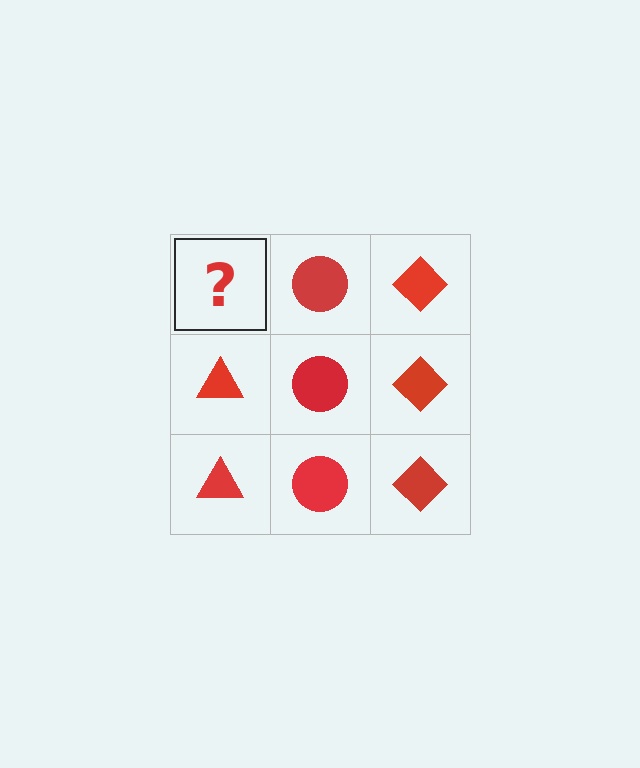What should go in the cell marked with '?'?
The missing cell should contain a red triangle.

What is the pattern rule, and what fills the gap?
The rule is that each column has a consistent shape. The gap should be filled with a red triangle.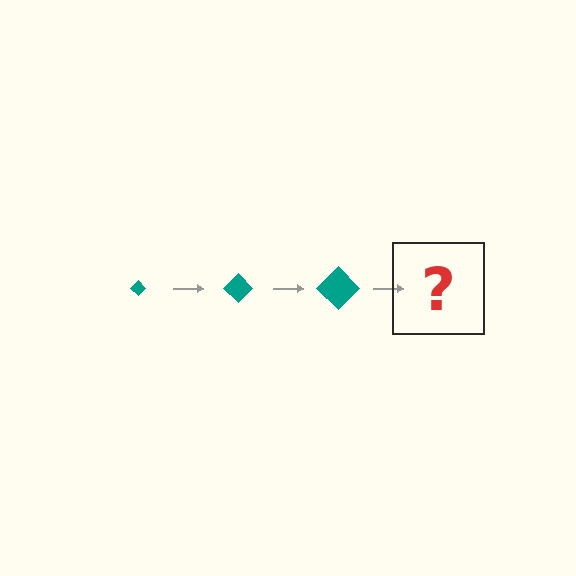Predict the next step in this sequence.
The next step is a teal diamond, larger than the previous one.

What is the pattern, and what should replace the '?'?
The pattern is that the diamond gets progressively larger each step. The '?' should be a teal diamond, larger than the previous one.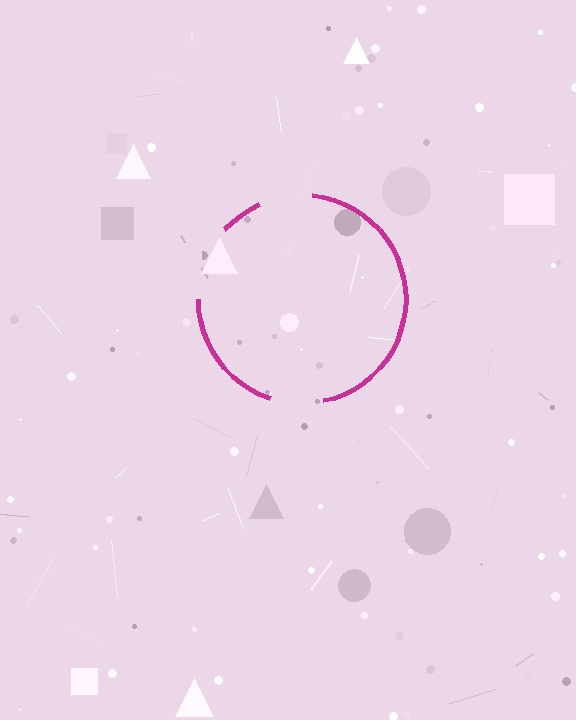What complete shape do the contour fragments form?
The contour fragments form a circle.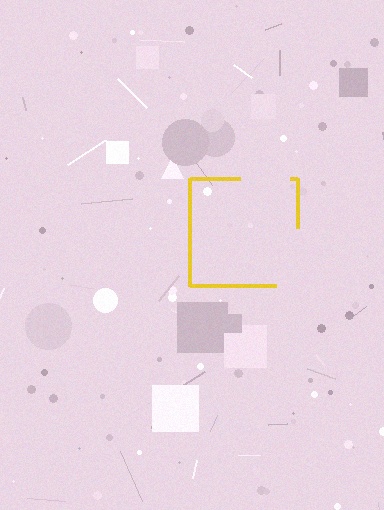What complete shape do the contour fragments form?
The contour fragments form a square.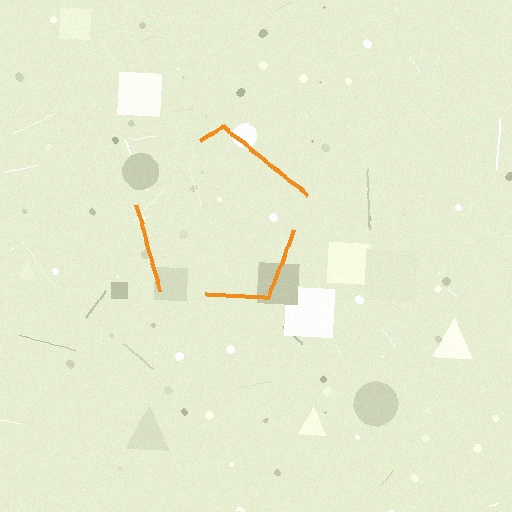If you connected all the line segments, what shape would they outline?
They would outline a pentagon.